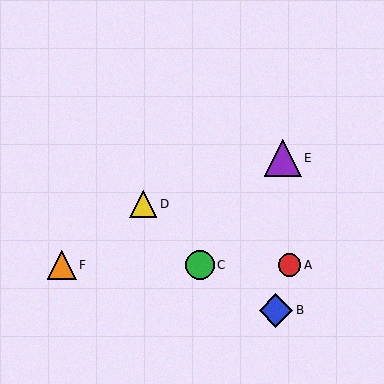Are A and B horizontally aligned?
No, A is at y≈265 and B is at y≈310.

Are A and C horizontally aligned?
Yes, both are at y≈265.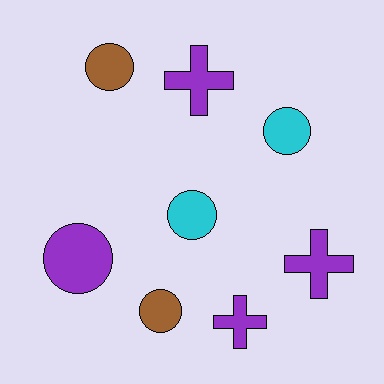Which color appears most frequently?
Purple, with 4 objects.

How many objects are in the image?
There are 8 objects.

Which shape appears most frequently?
Circle, with 5 objects.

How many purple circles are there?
There is 1 purple circle.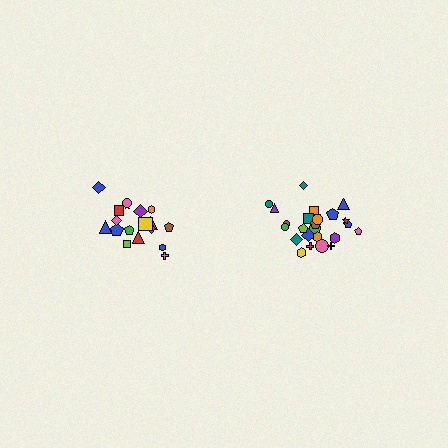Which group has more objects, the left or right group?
The right group.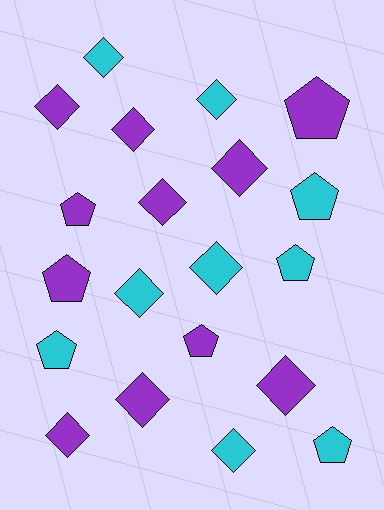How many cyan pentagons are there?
There are 4 cyan pentagons.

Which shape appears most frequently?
Diamond, with 12 objects.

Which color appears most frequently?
Purple, with 11 objects.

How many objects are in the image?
There are 20 objects.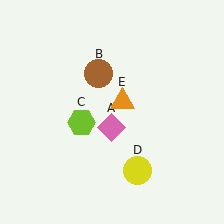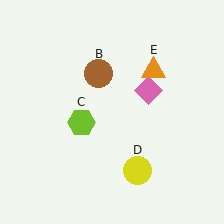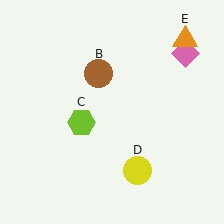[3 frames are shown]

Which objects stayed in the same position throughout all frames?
Brown circle (object B) and lime hexagon (object C) and yellow circle (object D) remained stationary.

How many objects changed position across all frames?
2 objects changed position: pink diamond (object A), orange triangle (object E).